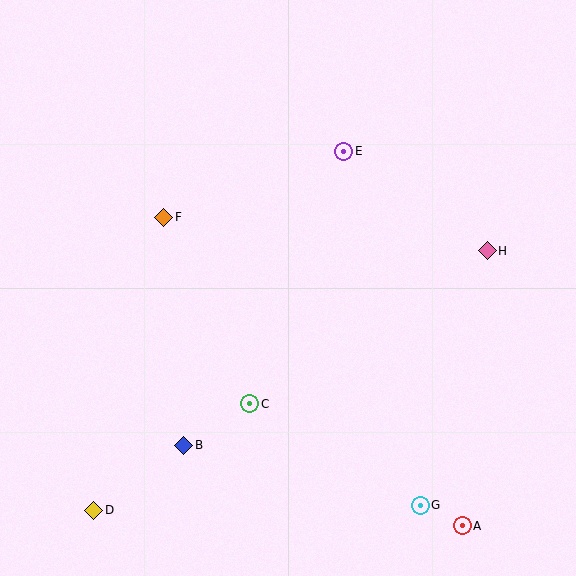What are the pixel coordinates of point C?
Point C is at (250, 404).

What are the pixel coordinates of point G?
Point G is at (420, 505).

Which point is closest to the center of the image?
Point C at (250, 404) is closest to the center.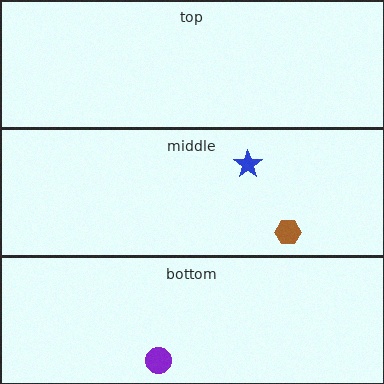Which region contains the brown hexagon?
The middle region.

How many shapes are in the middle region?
2.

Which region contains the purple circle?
The bottom region.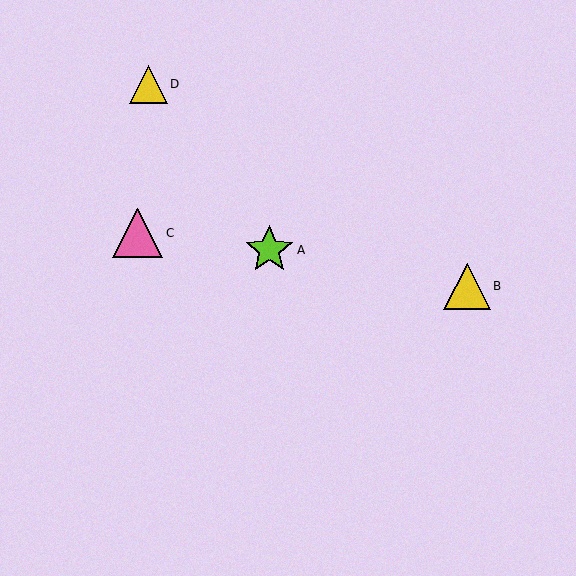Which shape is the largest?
The pink triangle (labeled C) is the largest.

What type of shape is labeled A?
Shape A is a lime star.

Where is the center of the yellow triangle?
The center of the yellow triangle is at (149, 84).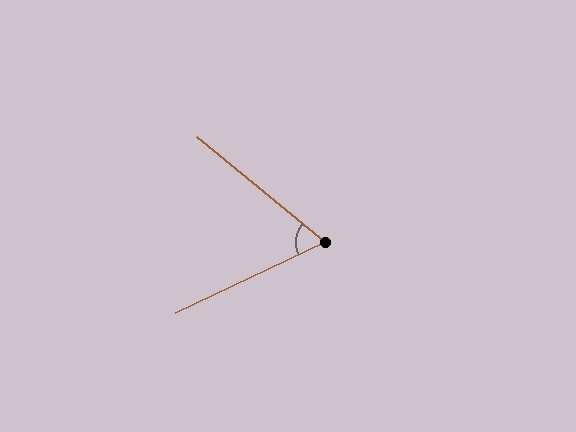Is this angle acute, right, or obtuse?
It is acute.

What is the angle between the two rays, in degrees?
Approximately 65 degrees.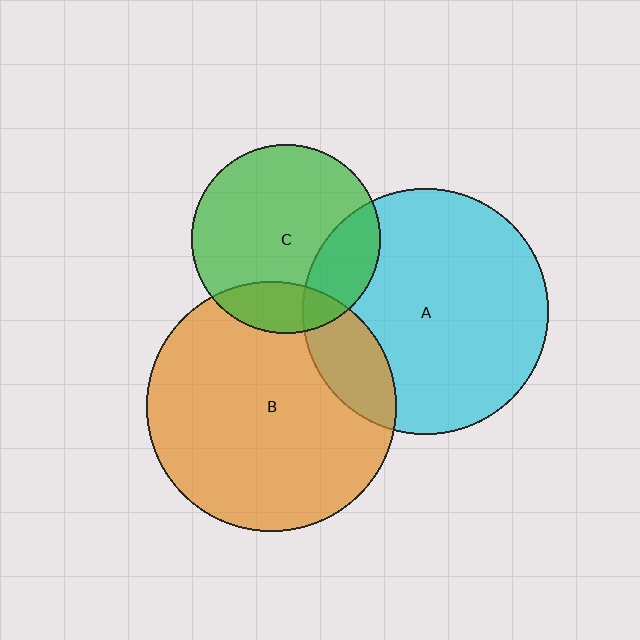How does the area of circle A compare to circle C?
Approximately 1.7 times.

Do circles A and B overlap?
Yes.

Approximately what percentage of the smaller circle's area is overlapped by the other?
Approximately 15%.